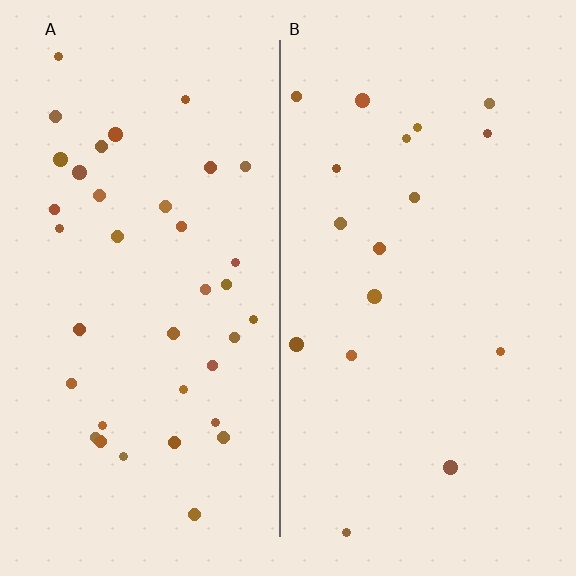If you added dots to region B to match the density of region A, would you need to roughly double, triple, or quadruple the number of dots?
Approximately double.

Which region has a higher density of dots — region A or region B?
A (the left).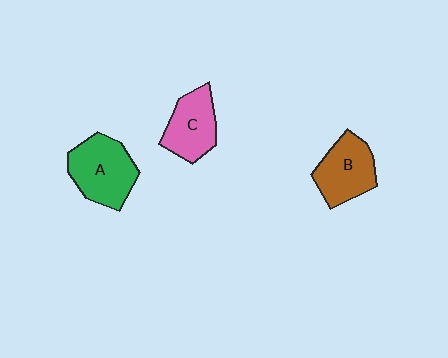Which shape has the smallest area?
Shape C (pink).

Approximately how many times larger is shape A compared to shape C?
Approximately 1.3 times.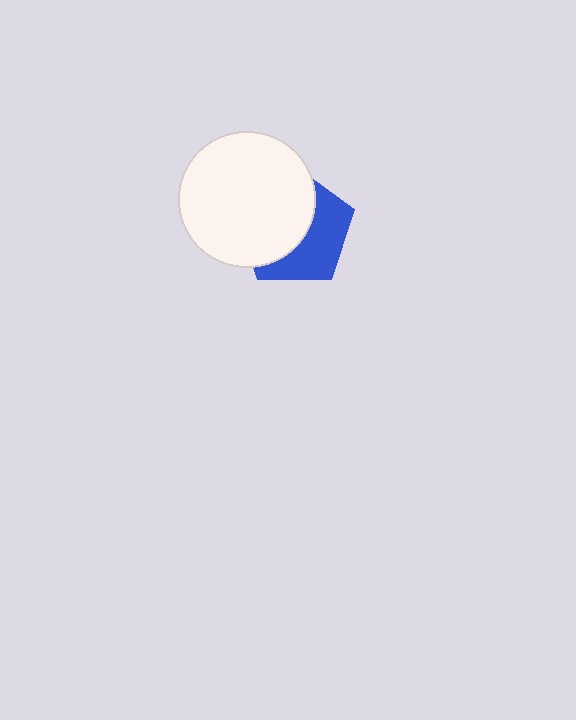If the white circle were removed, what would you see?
You would see the complete blue pentagon.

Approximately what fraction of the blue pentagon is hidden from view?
Roughly 56% of the blue pentagon is hidden behind the white circle.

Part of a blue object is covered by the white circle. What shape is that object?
It is a pentagon.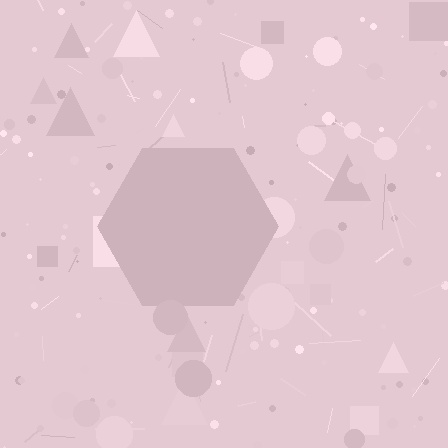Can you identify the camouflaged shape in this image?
The camouflaged shape is a hexagon.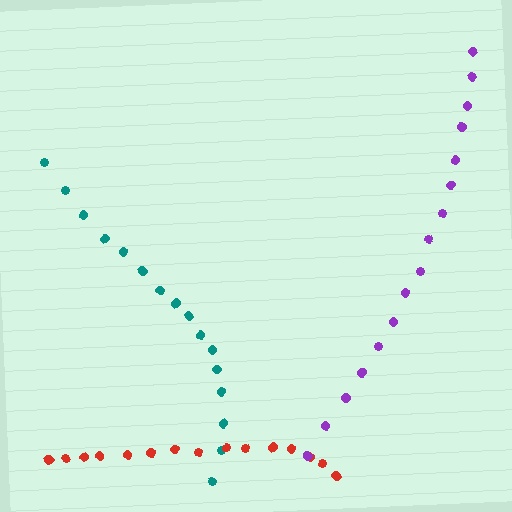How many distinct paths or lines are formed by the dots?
There are 3 distinct paths.